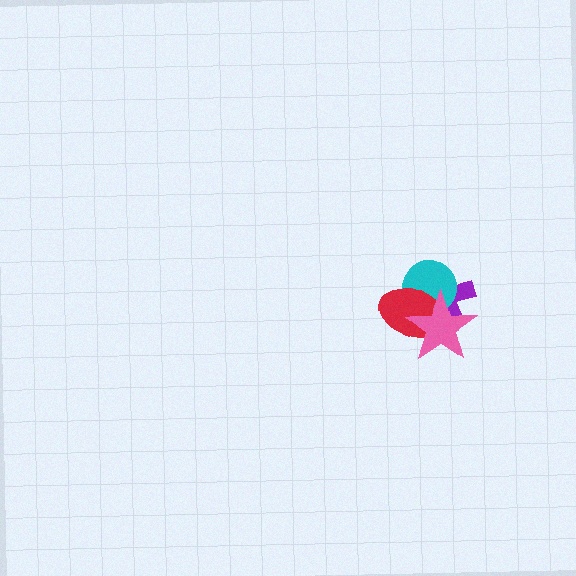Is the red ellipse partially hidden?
Yes, it is partially covered by another shape.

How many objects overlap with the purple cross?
3 objects overlap with the purple cross.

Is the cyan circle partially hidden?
Yes, it is partially covered by another shape.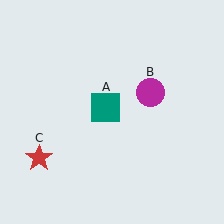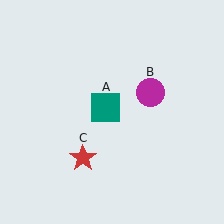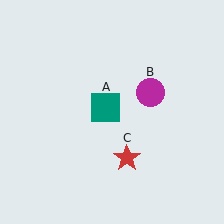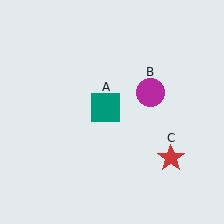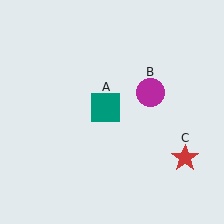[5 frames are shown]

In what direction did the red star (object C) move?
The red star (object C) moved right.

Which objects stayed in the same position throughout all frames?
Teal square (object A) and magenta circle (object B) remained stationary.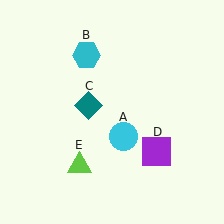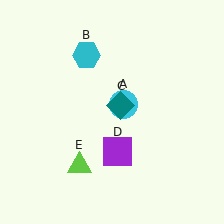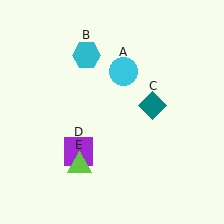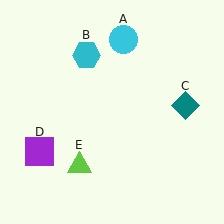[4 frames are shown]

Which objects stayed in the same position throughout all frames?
Cyan hexagon (object B) and lime triangle (object E) remained stationary.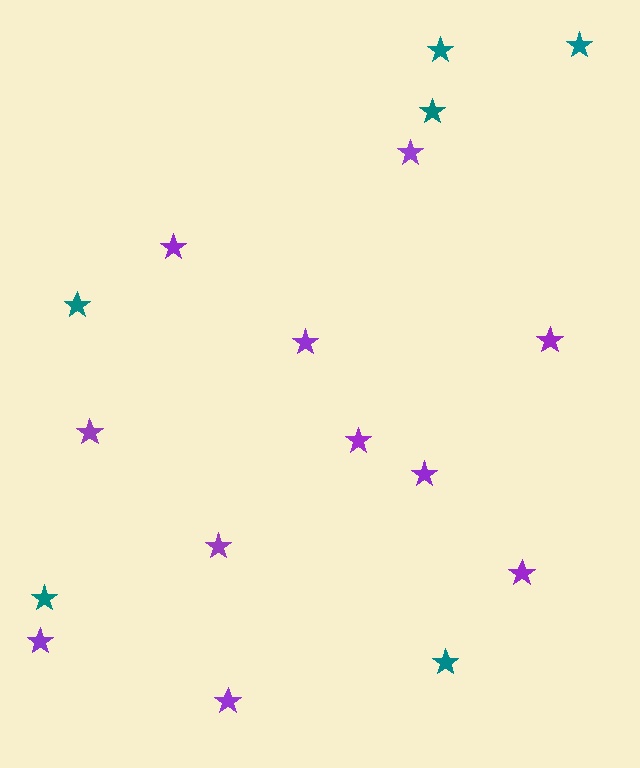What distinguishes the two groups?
There are 2 groups: one group of teal stars (6) and one group of purple stars (11).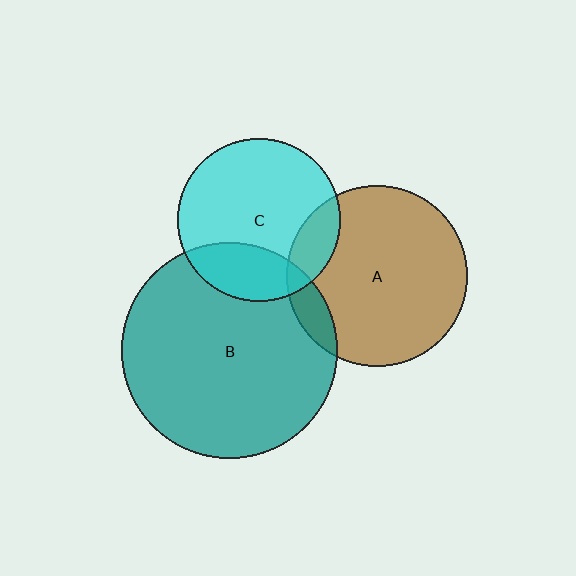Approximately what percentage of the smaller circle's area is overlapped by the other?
Approximately 10%.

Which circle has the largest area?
Circle B (teal).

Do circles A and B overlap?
Yes.